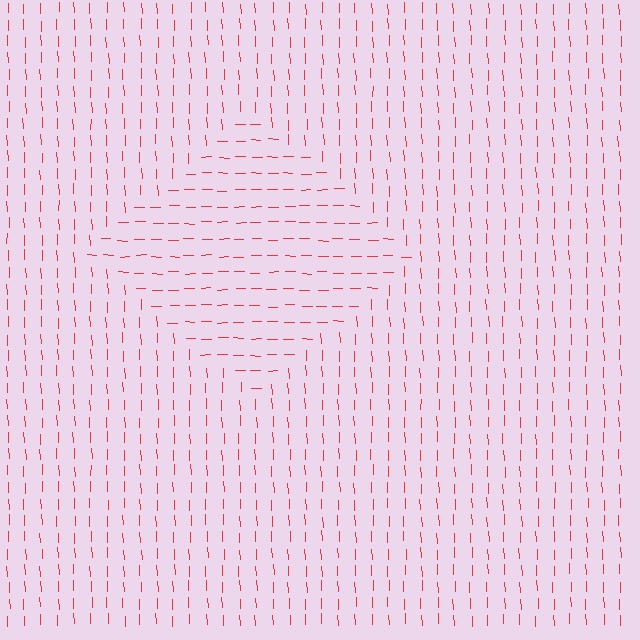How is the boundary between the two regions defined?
The boundary is defined purely by a change in line orientation (approximately 88 degrees difference). All lines are the same color and thickness.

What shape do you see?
I see a diamond.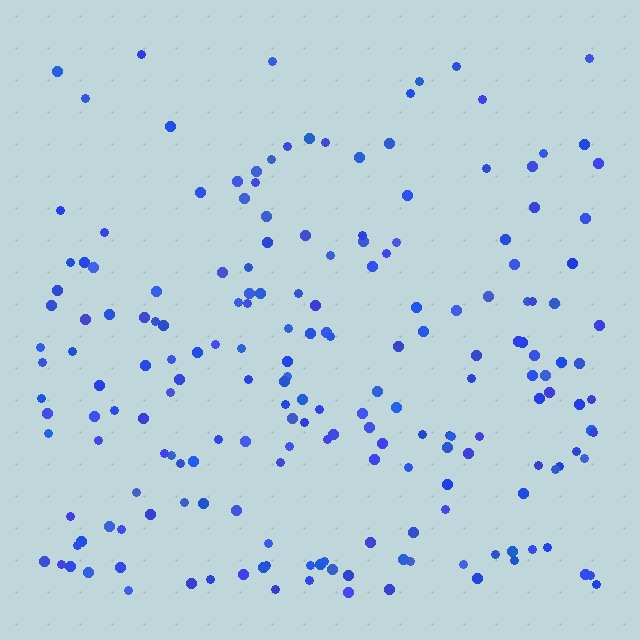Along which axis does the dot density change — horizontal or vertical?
Vertical.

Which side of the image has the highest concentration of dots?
The bottom.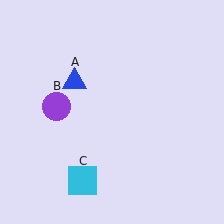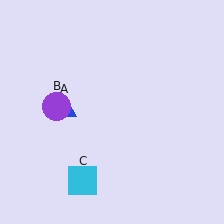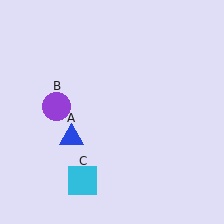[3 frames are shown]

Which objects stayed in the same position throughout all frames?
Purple circle (object B) and cyan square (object C) remained stationary.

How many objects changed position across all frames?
1 object changed position: blue triangle (object A).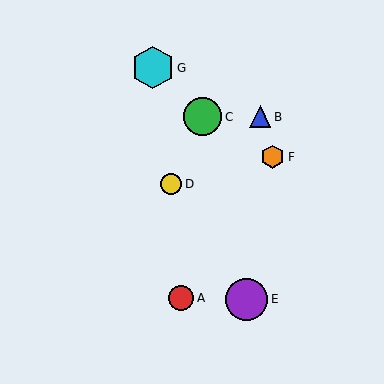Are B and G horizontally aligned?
No, B is at y≈116 and G is at y≈68.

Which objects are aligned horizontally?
Objects B, C are aligned horizontally.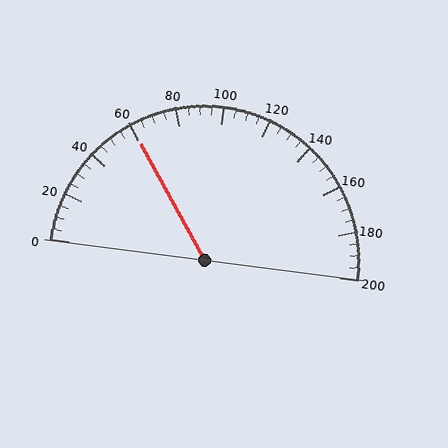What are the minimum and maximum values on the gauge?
The gauge ranges from 0 to 200.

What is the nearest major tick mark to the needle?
The nearest major tick mark is 60.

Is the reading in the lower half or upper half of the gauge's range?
The reading is in the lower half of the range (0 to 200).